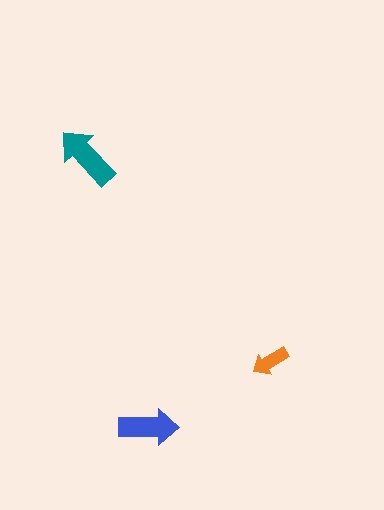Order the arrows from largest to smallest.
the teal one, the blue one, the orange one.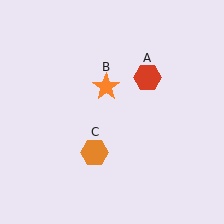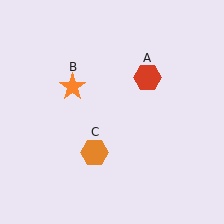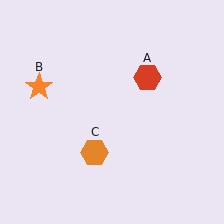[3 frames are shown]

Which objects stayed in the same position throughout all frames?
Red hexagon (object A) and orange hexagon (object C) remained stationary.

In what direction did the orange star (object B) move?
The orange star (object B) moved left.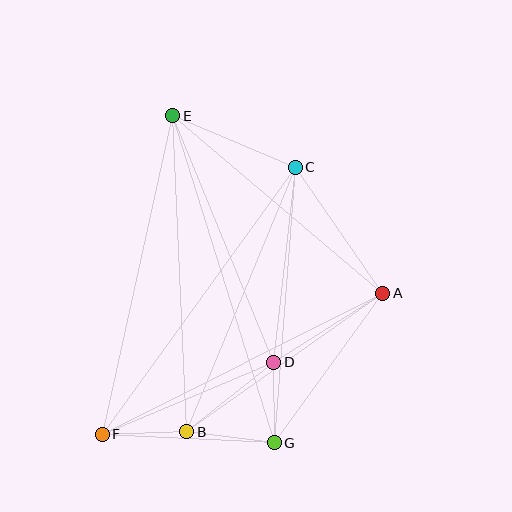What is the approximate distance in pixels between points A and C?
The distance between A and C is approximately 153 pixels.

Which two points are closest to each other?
Points D and G are closest to each other.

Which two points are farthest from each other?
Points E and G are farthest from each other.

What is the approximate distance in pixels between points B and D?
The distance between B and D is approximately 112 pixels.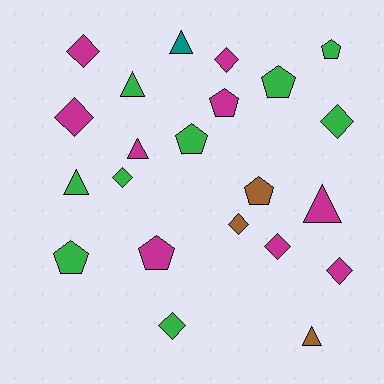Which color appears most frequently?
Magenta, with 9 objects.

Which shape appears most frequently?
Diamond, with 9 objects.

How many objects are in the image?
There are 22 objects.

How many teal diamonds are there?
There are no teal diamonds.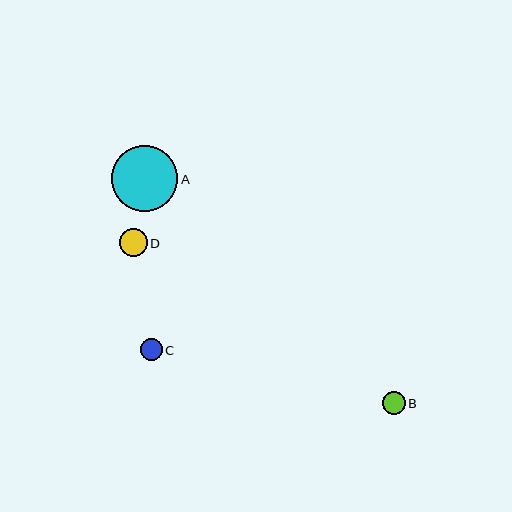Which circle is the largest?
Circle A is the largest with a size of approximately 66 pixels.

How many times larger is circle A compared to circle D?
Circle A is approximately 2.4 times the size of circle D.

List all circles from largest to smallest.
From largest to smallest: A, D, B, C.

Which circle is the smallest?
Circle C is the smallest with a size of approximately 22 pixels.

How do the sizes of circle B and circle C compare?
Circle B and circle C are approximately the same size.